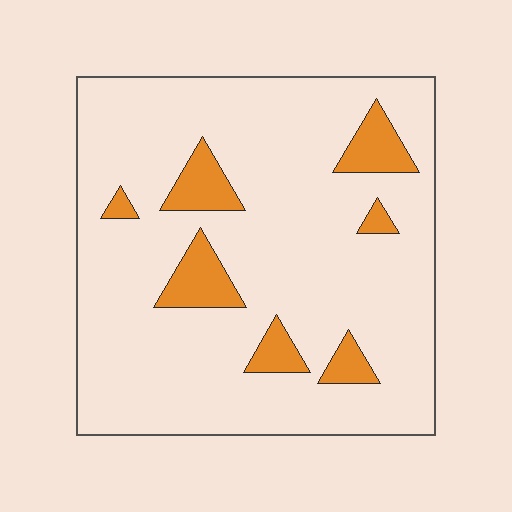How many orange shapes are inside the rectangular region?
7.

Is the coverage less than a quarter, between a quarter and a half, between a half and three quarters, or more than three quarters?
Less than a quarter.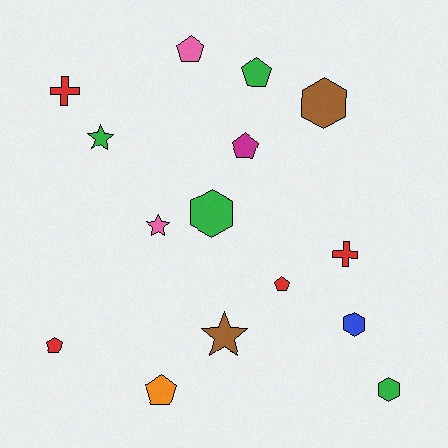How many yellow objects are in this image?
There are no yellow objects.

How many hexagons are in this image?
There are 4 hexagons.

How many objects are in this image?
There are 15 objects.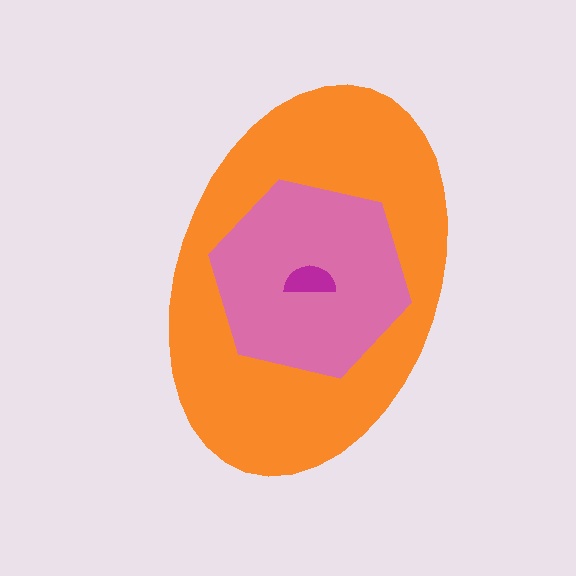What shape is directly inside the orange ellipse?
The pink hexagon.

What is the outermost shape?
The orange ellipse.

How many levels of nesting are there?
3.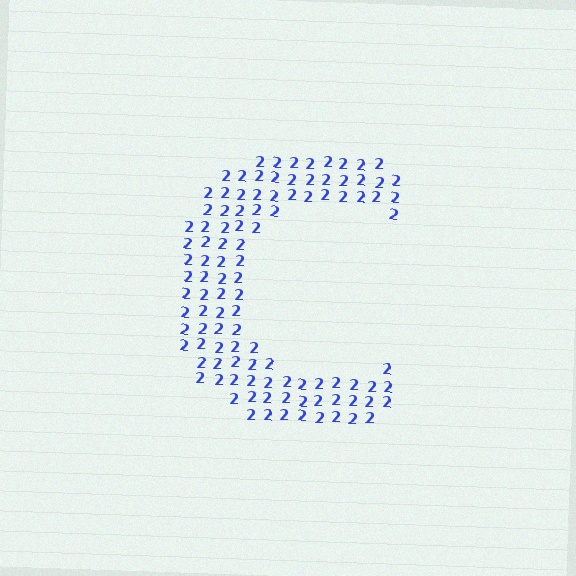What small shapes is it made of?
It is made of small digit 2's.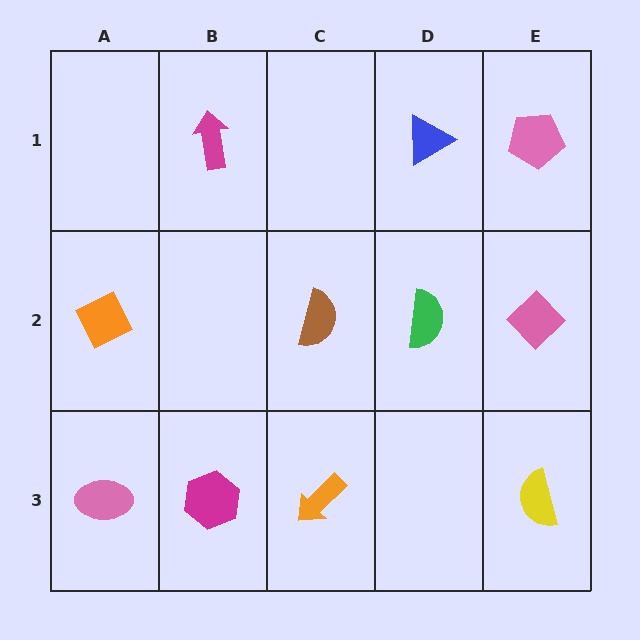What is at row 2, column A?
An orange diamond.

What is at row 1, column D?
A blue triangle.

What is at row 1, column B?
A magenta arrow.